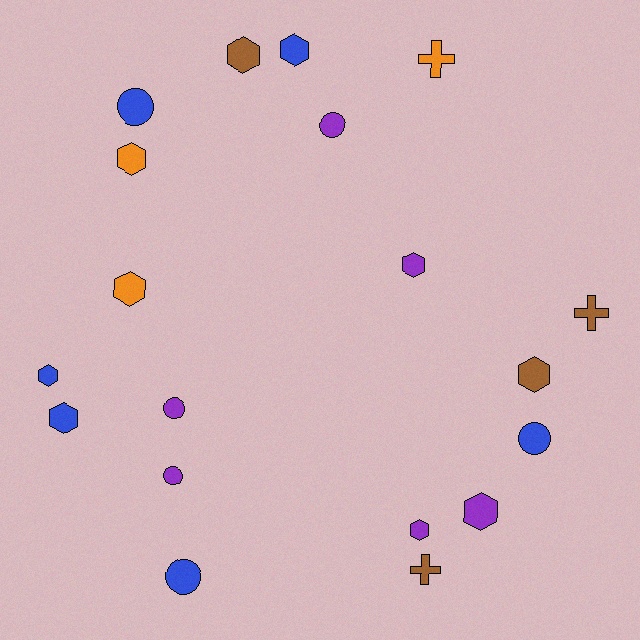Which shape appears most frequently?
Hexagon, with 10 objects.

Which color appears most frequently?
Blue, with 6 objects.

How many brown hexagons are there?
There are 2 brown hexagons.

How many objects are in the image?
There are 19 objects.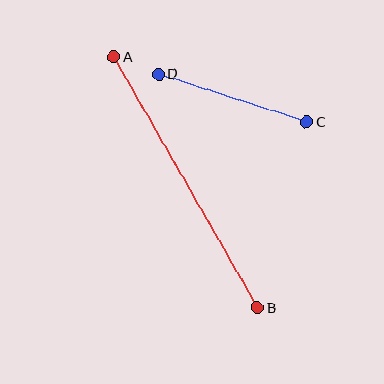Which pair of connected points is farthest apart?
Points A and B are farthest apart.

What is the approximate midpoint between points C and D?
The midpoint is at approximately (233, 98) pixels.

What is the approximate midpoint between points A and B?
The midpoint is at approximately (185, 182) pixels.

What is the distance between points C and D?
The distance is approximately 156 pixels.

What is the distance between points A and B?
The distance is approximately 289 pixels.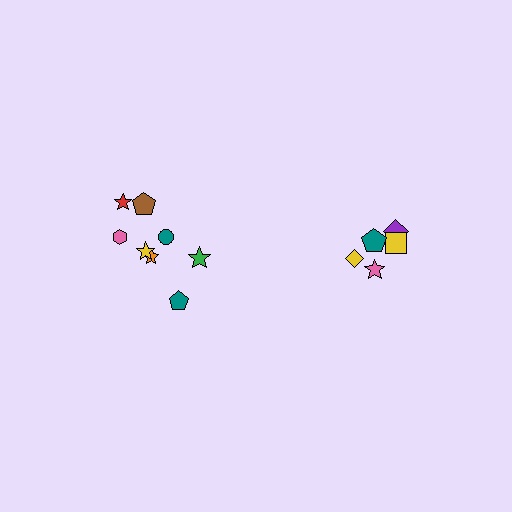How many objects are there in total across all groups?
There are 13 objects.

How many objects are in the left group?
There are 8 objects.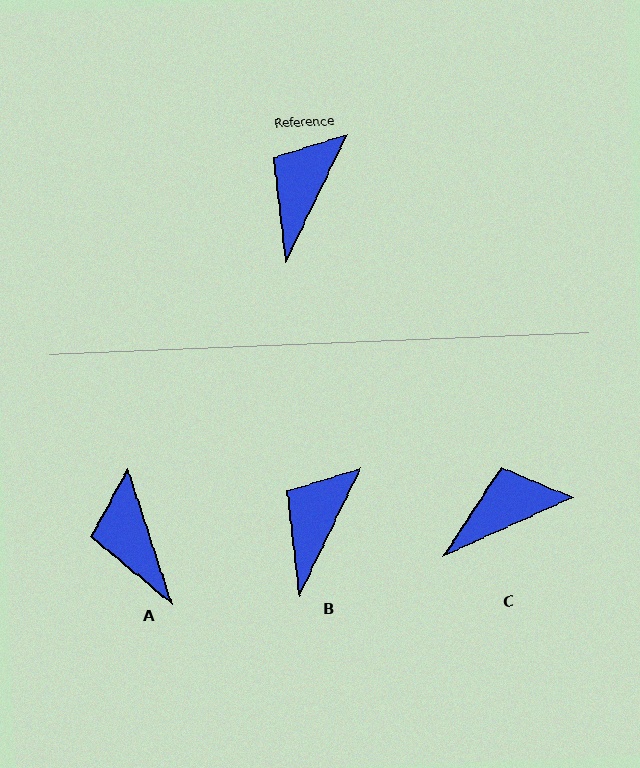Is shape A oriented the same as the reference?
No, it is off by about 44 degrees.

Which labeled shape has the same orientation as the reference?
B.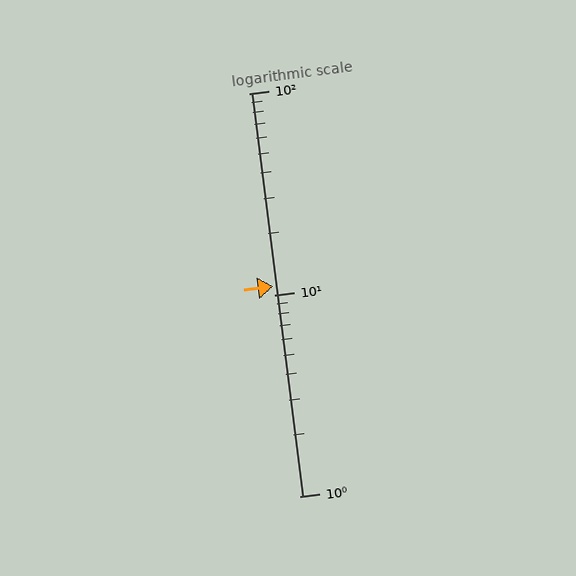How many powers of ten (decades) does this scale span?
The scale spans 2 decades, from 1 to 100.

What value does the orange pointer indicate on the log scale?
The pointer indicates approximately 11.